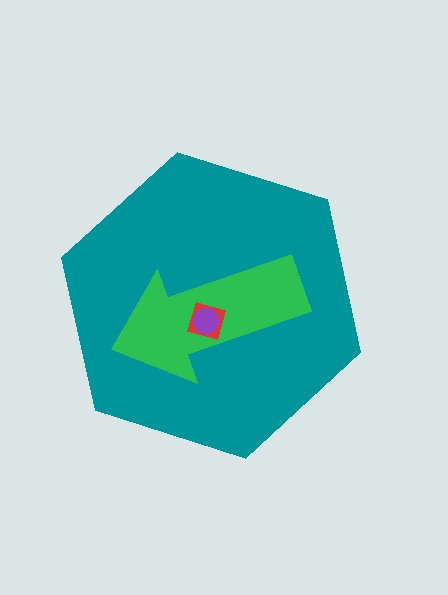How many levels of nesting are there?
4.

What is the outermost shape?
The teal hexagon.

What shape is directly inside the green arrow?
The red diamond.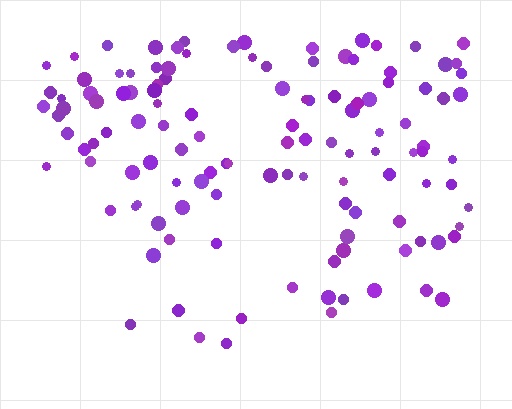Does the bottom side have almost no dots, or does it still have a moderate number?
Still a moderate number, just noticeably fewer than the top.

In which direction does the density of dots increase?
From bottom to top, with the top side densest.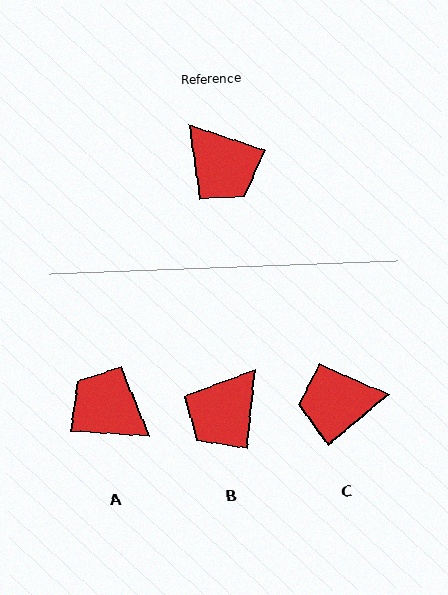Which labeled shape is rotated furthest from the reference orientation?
A, about 165 degrees away.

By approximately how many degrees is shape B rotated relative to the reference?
Approximately 77 degrees clockwise.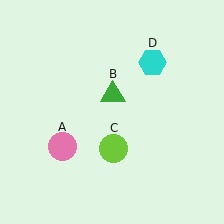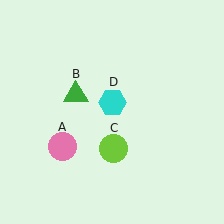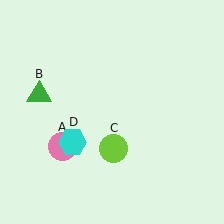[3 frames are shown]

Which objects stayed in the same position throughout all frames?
Pink circle (object A) and lime circle (object C) remained stationary.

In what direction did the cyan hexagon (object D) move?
The cyan hexagon (object D) moved down and to the left.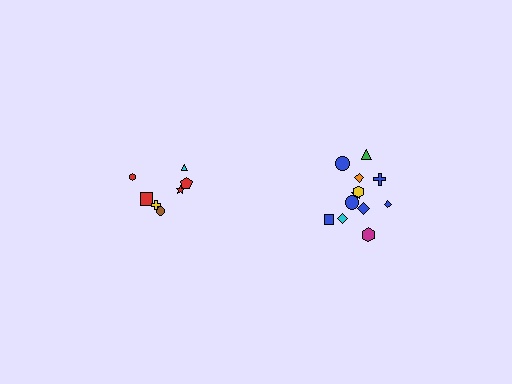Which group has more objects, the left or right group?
The right group.